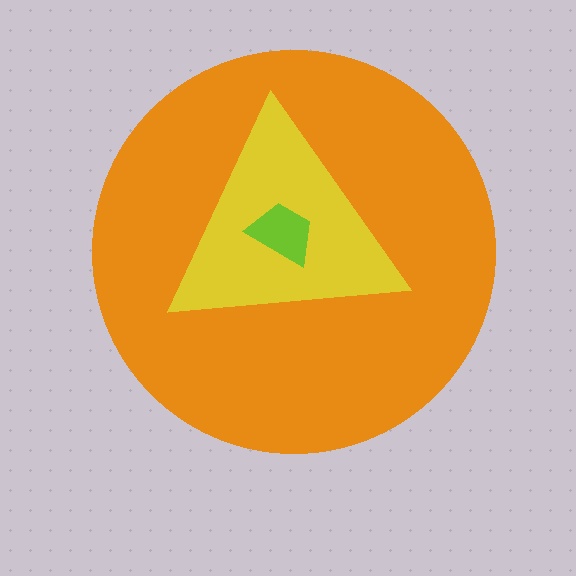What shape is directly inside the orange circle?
The yellow triangle.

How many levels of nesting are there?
3.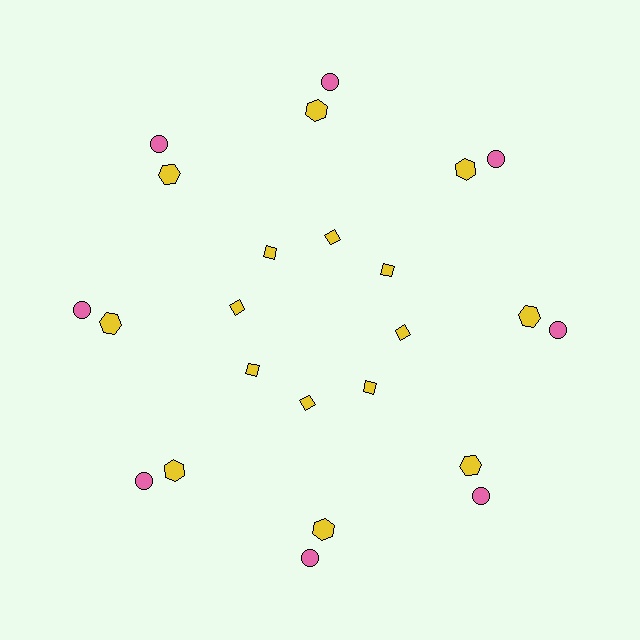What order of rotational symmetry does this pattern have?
This pattern has 8-fold rotational symmetry.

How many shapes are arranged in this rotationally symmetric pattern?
There are 24 shapes, arranged in 8 groups of 3.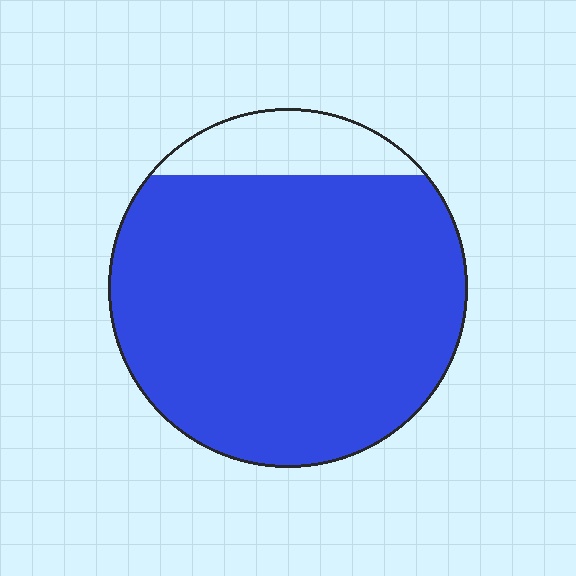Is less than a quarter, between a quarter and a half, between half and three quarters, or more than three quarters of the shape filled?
More than three quarters.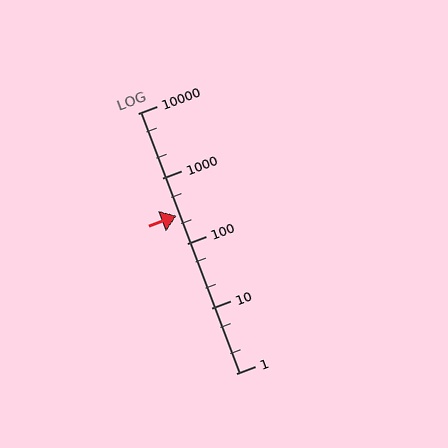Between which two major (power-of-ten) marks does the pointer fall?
The pointer is between 100 and 1000.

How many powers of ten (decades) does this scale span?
The scale spans 4 decades, from 1 to 10000.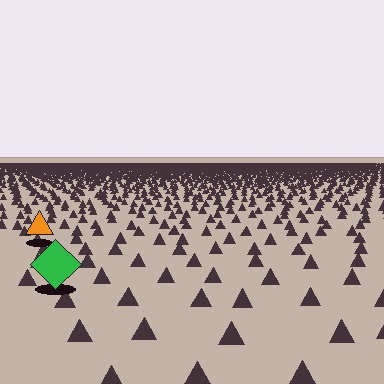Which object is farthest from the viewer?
The orange triangle is farthest from the viewer. It appears smaller and the ground texture around it is denser.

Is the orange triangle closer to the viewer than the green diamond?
No. The green diamond is closer — you can tell from the texture gradient: the ground texture is coarser near it.